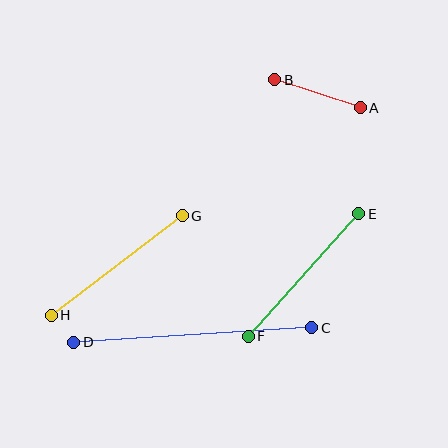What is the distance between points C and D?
The distance is approximately 238 pixels.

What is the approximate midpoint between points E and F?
The midpoint is at approximately (303, 275) pixels.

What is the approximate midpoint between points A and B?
The midpoint is at approximately (317, 94) pixels.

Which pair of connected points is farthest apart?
Points C and D are farthest apart.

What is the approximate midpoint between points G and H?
The midpoint is at approximately (117, 266) pixels.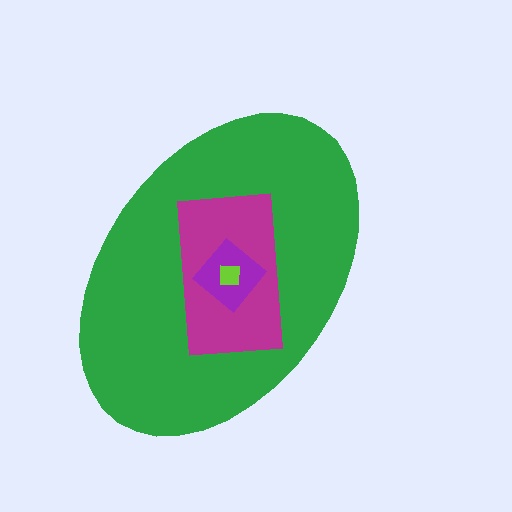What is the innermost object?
The lime square.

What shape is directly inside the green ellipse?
The magenta rectangle.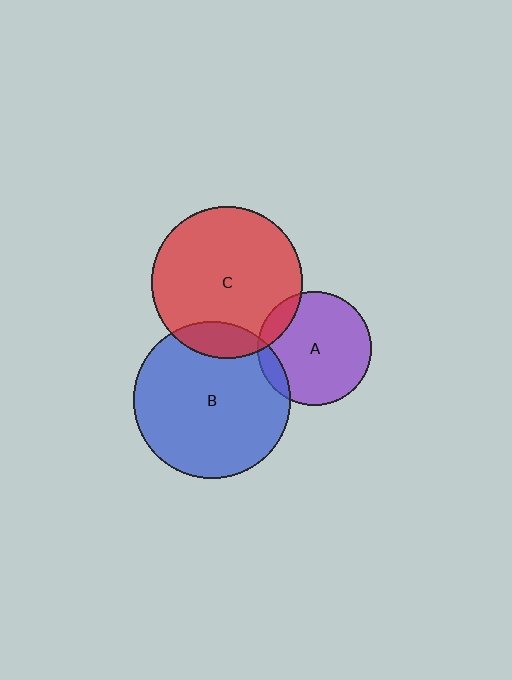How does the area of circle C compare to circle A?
Approximately 1.8 times.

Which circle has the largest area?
Circle B (blue).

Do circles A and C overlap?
Yes.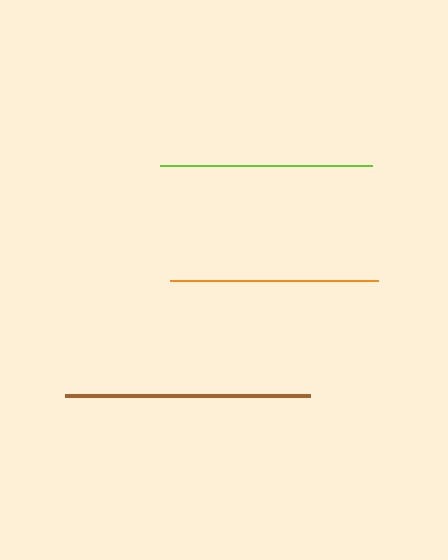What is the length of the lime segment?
The lime segment is approximately 212 pixels long.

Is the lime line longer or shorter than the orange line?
The lime line is longer than the orange line.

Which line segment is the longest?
The brown line is the longest at approximately 245 pixels.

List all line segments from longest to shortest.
From longest to shortest: brown, lime, orange.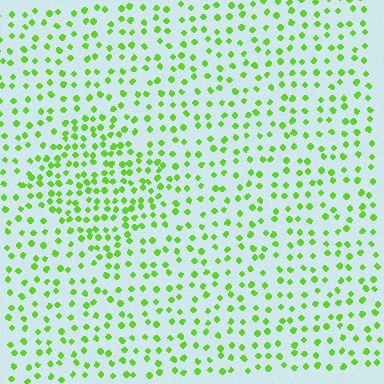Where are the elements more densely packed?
The elements are more densely packed inside the diamond boundary.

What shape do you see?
I see a diamond.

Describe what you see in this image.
The image contains small lime elements arranged at two different densities. A diamond-shaped region is visible where the elements are more densely packed than the surrounding area.